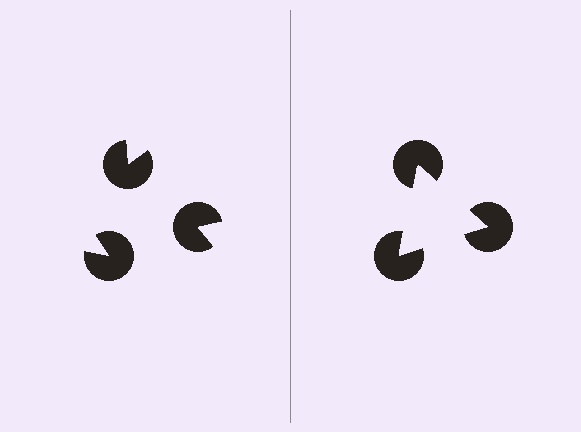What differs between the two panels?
The pac-man discs are positioned identically on both sides; only the wedge orientations differ. On the right they align to a triangle; on the left they are misaligned.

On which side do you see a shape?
An illusory triangle appears on the right side. On the left side the wedge cuts are rotated, so no coherent shape forms.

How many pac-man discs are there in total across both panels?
6 — 3 on each side.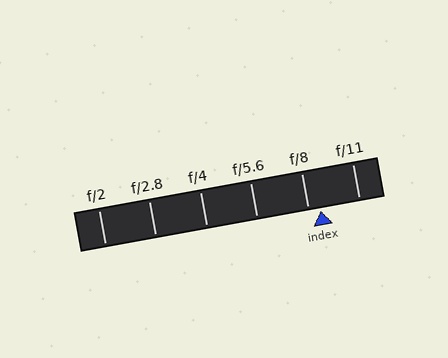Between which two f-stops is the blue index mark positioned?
The index mark is between f/8 and f/11.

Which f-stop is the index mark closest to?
The index mark is closest to f/8.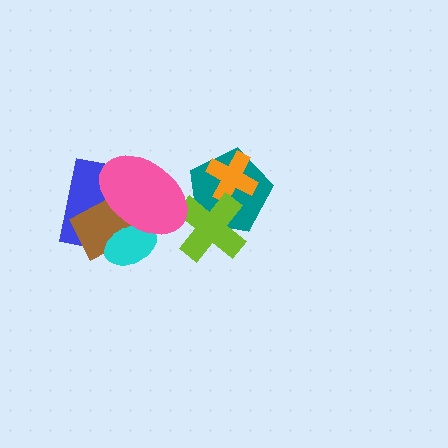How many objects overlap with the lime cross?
3 objects overlap with the lime cross.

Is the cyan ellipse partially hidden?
Yes, it is partially covered by another shape.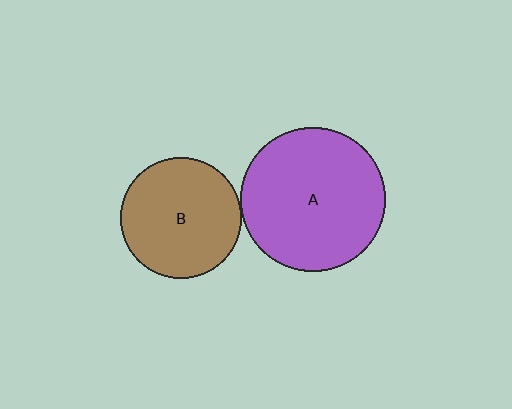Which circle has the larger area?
Circle A (purple).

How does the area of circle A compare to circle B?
Approximately 1.4 times.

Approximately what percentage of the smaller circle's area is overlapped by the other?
Approximately 5%.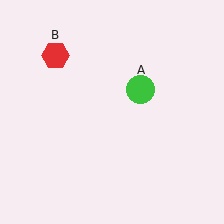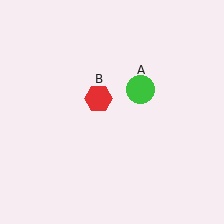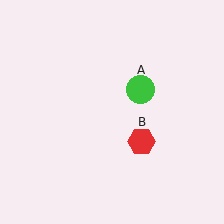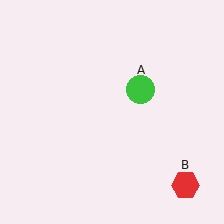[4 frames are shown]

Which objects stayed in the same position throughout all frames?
Green circle (object A) remained stationary.